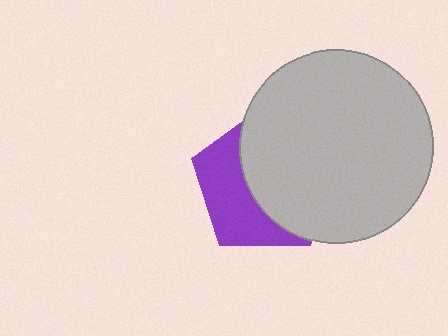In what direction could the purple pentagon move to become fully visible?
The purple pentagon could move left. That would shift it out from behind the light gray circle entirely.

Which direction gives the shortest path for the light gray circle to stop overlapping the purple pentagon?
Moving right gives the shortest separation.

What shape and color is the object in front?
The object in front is a light gray circle.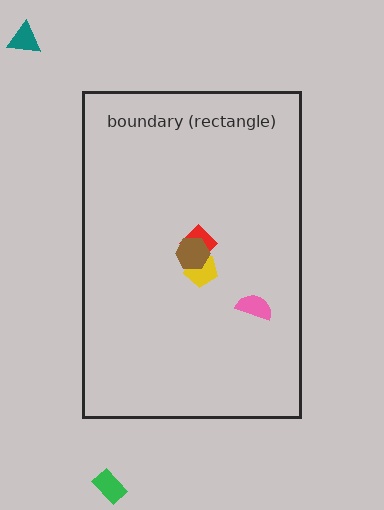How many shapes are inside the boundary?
4 inside, 2 outside.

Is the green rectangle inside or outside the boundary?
Outside.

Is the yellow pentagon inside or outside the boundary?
Inside.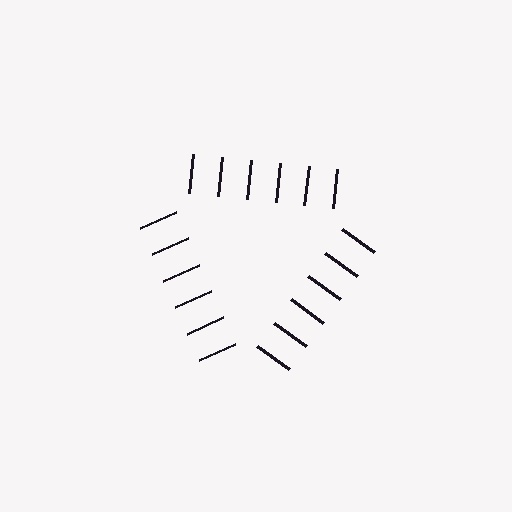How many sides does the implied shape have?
3 sides — the line-ends trace a triangle.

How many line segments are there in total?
18 — 6 along each of the 3 edges.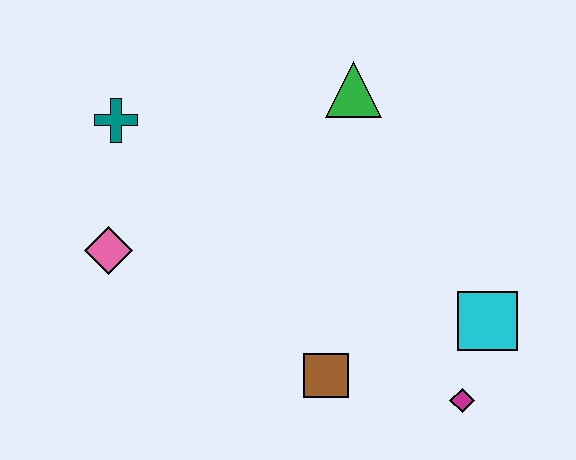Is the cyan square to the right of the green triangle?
Yes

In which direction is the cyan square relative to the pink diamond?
The cyan square is to the right of the pink diamond.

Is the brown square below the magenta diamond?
No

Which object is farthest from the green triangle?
The magenta diamond is farthest from the green triangle.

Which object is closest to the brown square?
The magenta diamond is closest to the brown square.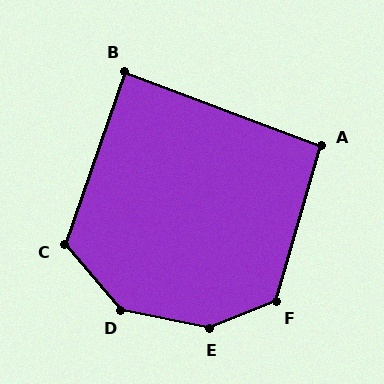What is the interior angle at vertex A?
Approximately 94 degrees (approximately right).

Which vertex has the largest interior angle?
E, at approximately 146 degrees.